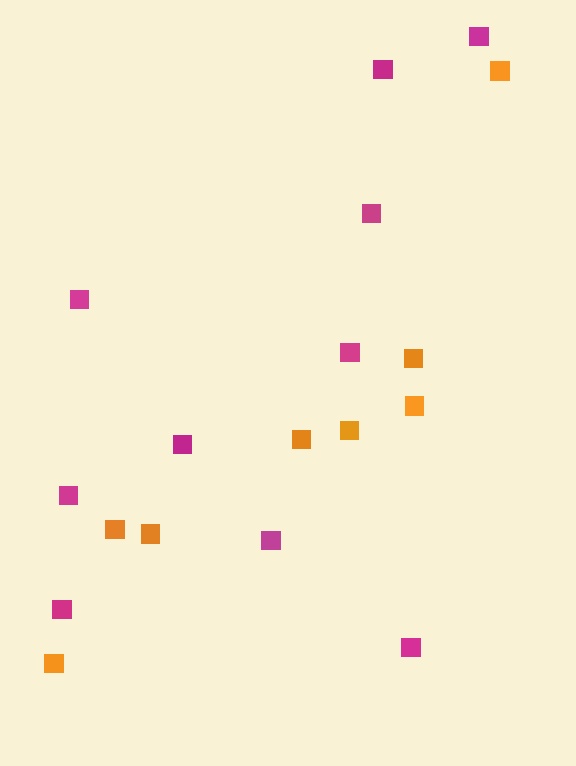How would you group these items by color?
There are 2 groups: one group of magenta squares (10) and one group of orange squares (8).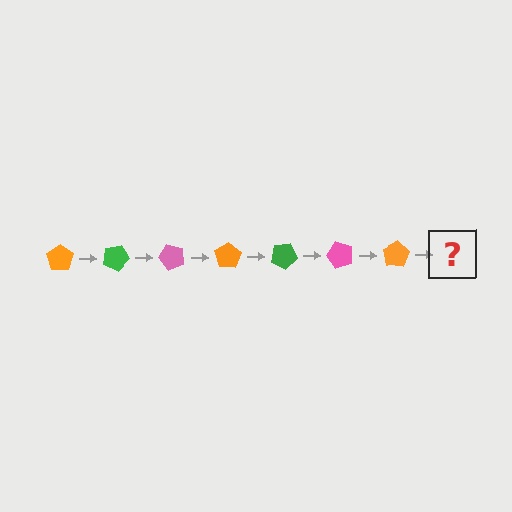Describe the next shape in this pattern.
It should be a green pentagon, rotated 175 degrees from the start.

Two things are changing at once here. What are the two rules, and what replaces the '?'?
The two rules are that it rotates 25 degrees each step and the color cycles through orange, green, and pink. The '?' should be a green pentagon, rotated 175 degrees from the start.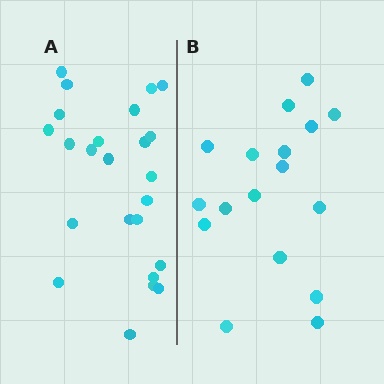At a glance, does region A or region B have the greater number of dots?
Region A (the left region) has more dots.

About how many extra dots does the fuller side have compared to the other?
Region A has roughly 8 or so more dots than region B.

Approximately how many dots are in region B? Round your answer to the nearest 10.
About 20 dots. (The exact count is 17, which rounds to 20.)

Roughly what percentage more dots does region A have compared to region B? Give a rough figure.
About 40% more.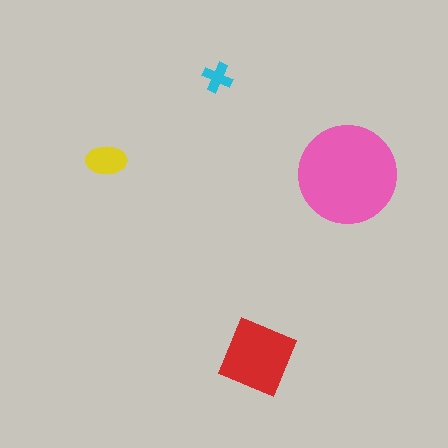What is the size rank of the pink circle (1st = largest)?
1st.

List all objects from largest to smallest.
The pink circle, the red diamond, the yellow ellipse, the cyan cross.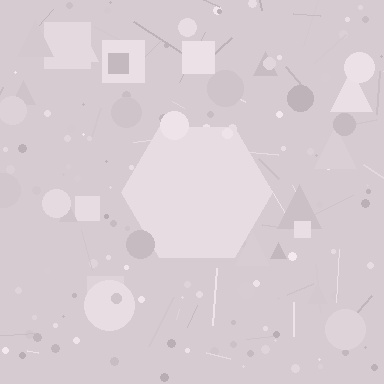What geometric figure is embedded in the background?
A hexagon is embedded in the background.